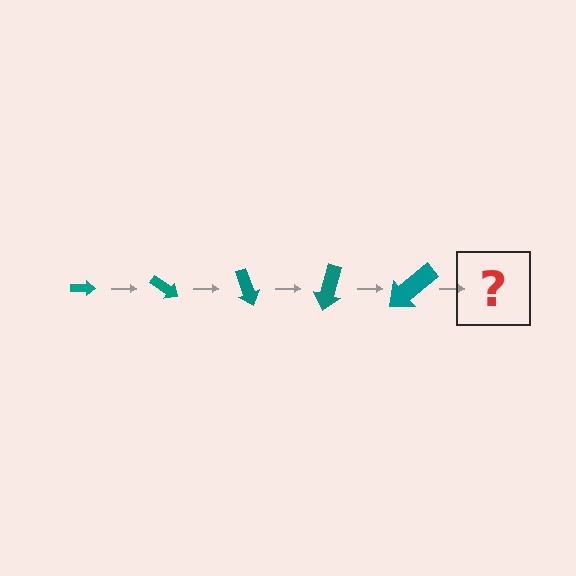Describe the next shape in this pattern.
It should be an arrow, larger than the previous one and rotated 175 degrees from the start.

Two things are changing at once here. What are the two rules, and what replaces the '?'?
The two rules are that the arrow grows larger each step and it rotates 35 degrees each step. The '?' should be an arrow, larger than the previous one and rotated 175 degrees from the start.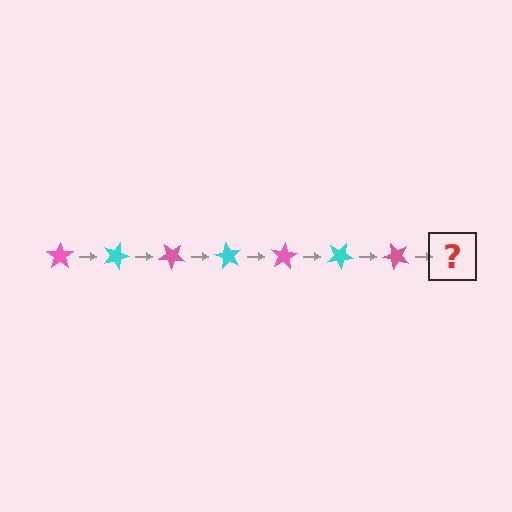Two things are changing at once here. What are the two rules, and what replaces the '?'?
The two rules are that it rotates 20 degrees each step and the color cycles through pink and cyan. The '?' should be a cyan star, rotated 140 degrees from the start.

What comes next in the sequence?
The next element should be a cyan star, rotated 140 degrees from the start.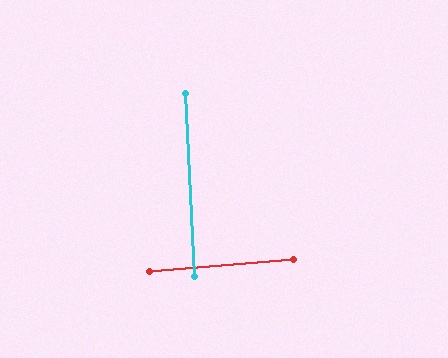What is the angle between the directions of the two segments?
Approximately 88 degrees.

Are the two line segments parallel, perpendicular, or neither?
Perpendicular — they meet at approximately 88°.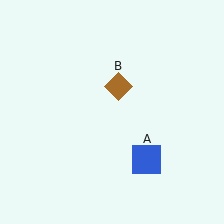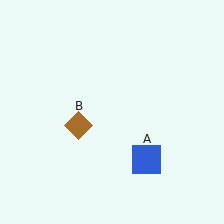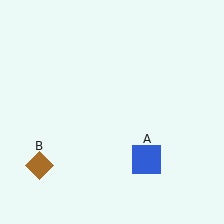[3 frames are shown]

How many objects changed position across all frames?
1 object changed position: brown diamond (object B).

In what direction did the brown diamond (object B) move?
The brown diamond (object B) moved down and to the left.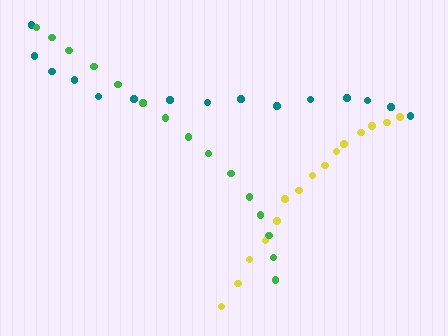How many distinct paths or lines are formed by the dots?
There are 3 distinct paths.